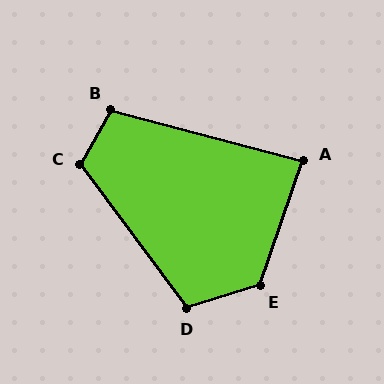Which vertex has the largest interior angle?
E, at approximately 126 degrees.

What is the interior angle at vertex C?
Approximately 114 degrees (obtuse).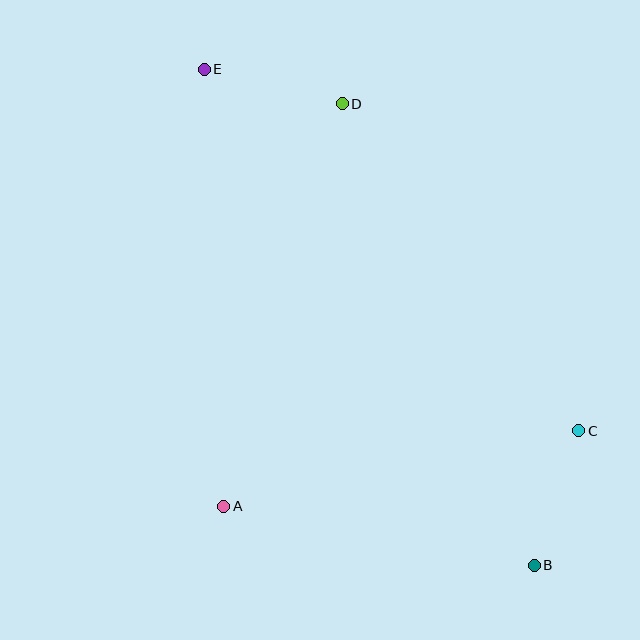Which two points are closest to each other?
Points B and C are closest to each other.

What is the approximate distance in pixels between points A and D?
The distance between A and D is approximately 419 pixels.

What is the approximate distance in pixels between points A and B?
The distance between A and B is approximately 316 pixels.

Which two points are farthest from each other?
Points B and E are farthest from each other.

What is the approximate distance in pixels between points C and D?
The distance between C and D is approximately 404 pixels.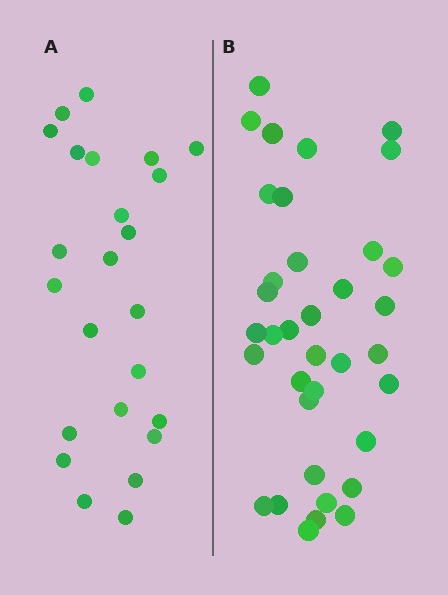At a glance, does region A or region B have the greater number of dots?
Region B (the right region) has more dots.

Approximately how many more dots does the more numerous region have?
Region B has roughly 12 or so more dots than region A.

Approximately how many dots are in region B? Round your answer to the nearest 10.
About 40 dots. (The exact count is 36, which rounds to 40.)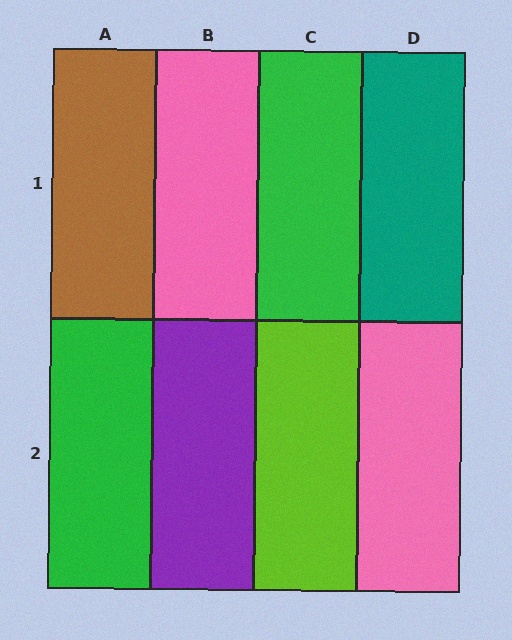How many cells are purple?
1 cell is purple.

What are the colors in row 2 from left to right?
Green, purple, lime, pink.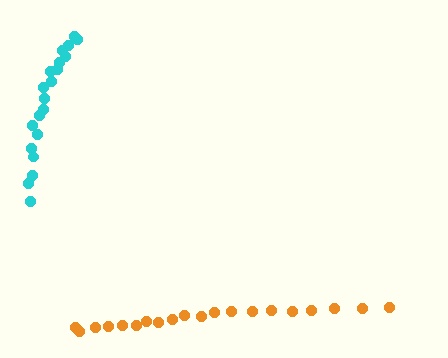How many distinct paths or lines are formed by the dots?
There are 2 distinct paths.